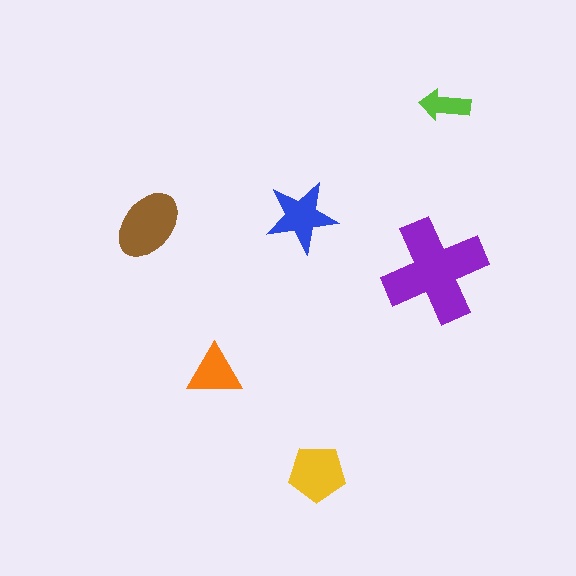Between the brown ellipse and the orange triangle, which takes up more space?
The brown ellipse.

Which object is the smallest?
The lime arrow.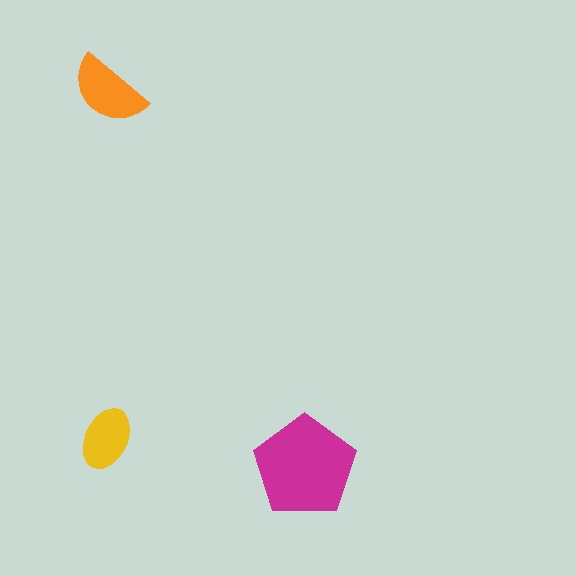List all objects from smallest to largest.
The yellow ellipse, the orange semicircle, the magenta pentagon.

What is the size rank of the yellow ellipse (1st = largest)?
3rd.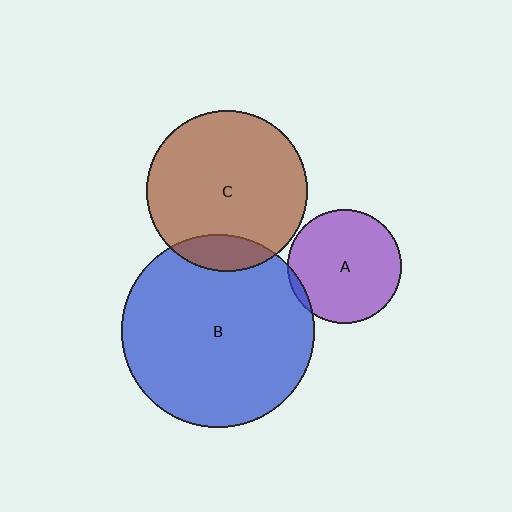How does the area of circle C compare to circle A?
Approximately 2.0 times.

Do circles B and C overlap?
Yes.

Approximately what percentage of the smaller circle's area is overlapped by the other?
Approximately 15%.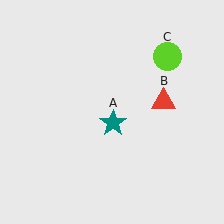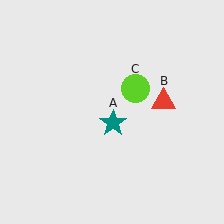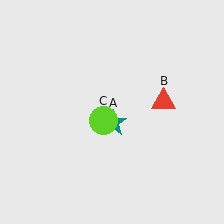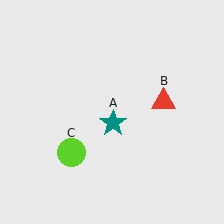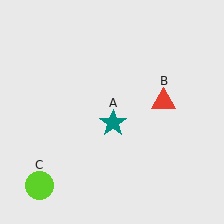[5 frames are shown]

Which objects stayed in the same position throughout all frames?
Teal star (object A) and red triangle (object B) remained stationary.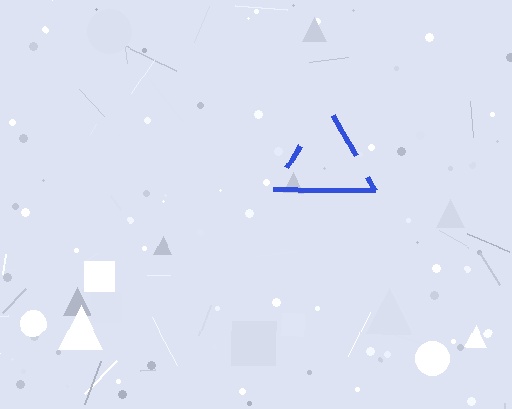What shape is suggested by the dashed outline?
The dashed outline suggests a triangle.